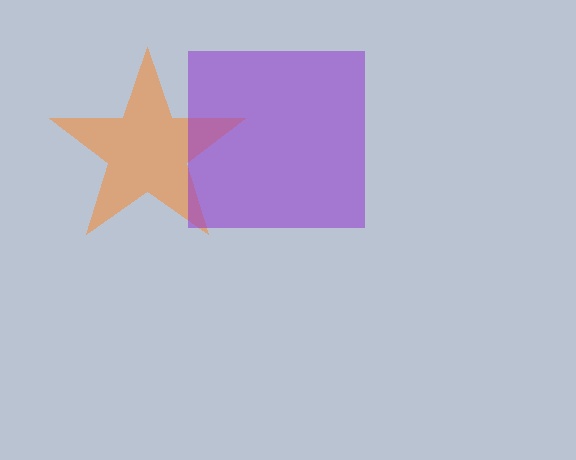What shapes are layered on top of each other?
The layered shapes are: an orange star, a purple square.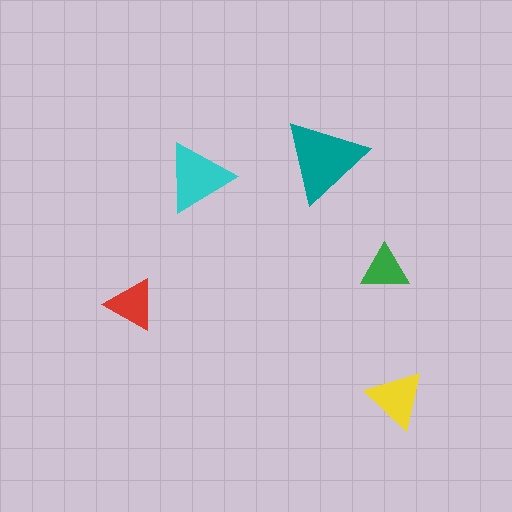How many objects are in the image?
There are 5 objects in the image.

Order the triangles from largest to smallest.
the teal one, the cyan one, the yellow one, the red one, the green one.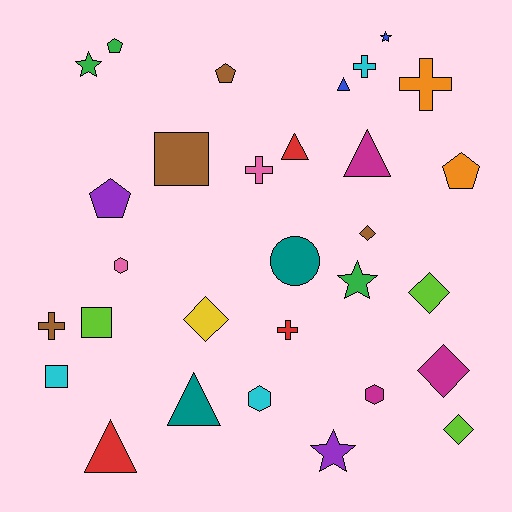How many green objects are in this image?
There are 3 green objects.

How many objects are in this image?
There are 30 objects.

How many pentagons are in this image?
There are 4 pentagons.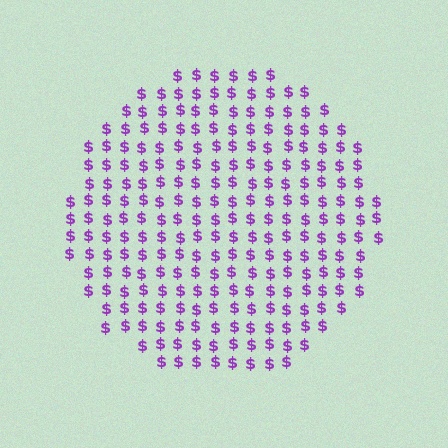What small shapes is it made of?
It is made of small dollar signs.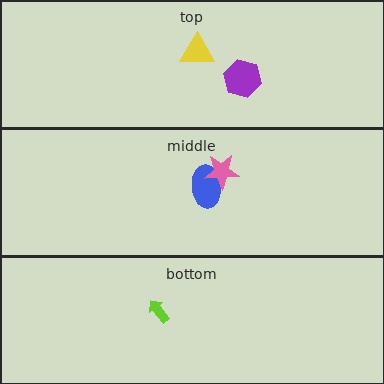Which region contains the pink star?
The middle region.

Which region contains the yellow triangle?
The top region.